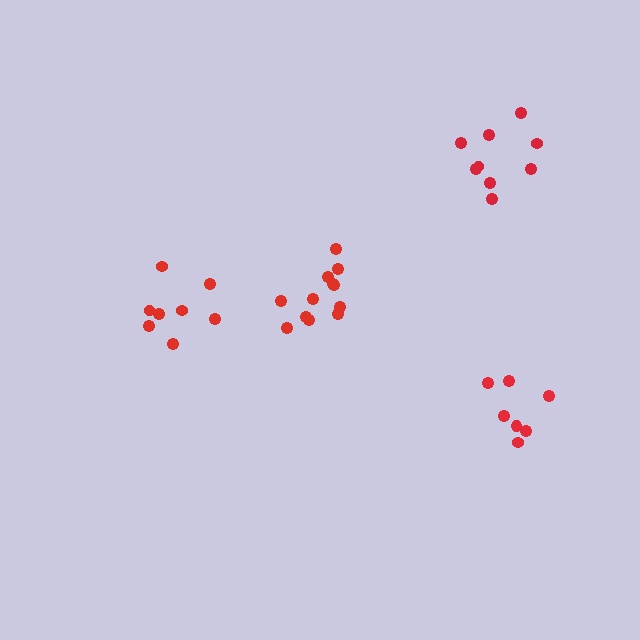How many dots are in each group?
Group 1: 8 dots, Group 2: 9 dots, Group 3: 12 dots, Group 4: 7 dots (36 total).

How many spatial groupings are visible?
There are 4 spatial groupings.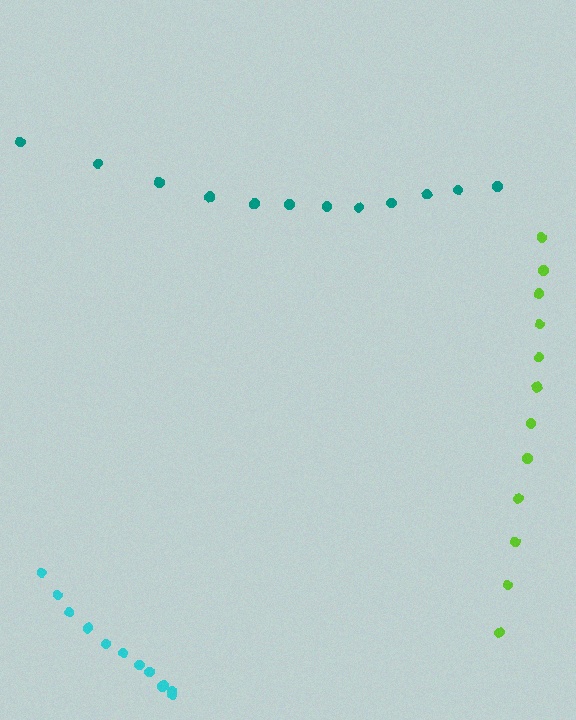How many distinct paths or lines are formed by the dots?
There are 3 distinct paths.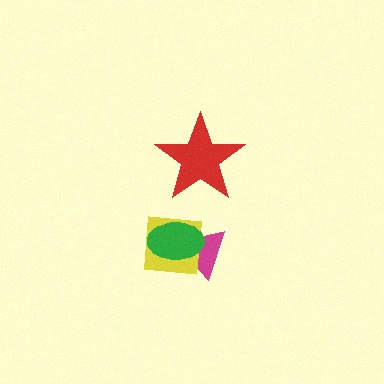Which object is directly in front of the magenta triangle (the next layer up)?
The yellow square is directly in front of the magenta triangle.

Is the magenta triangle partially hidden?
Yes, it is partially covered by another shape.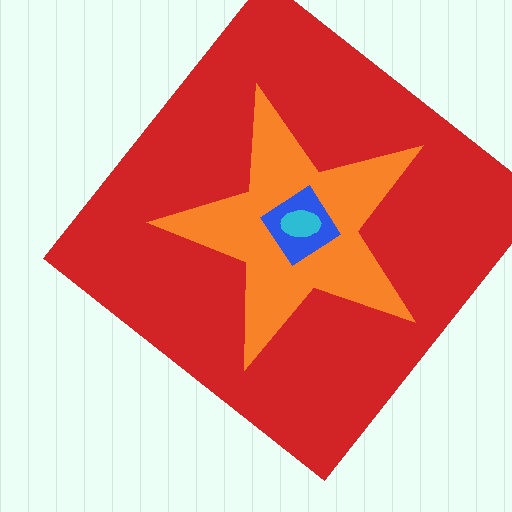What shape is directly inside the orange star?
The blue diamond.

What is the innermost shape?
The cyan ellipse.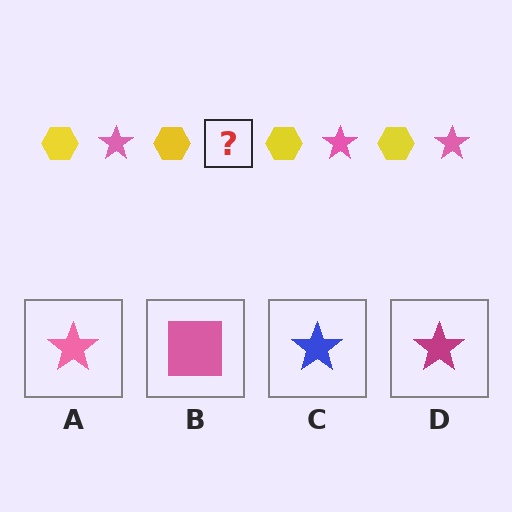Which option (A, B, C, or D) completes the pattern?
A.